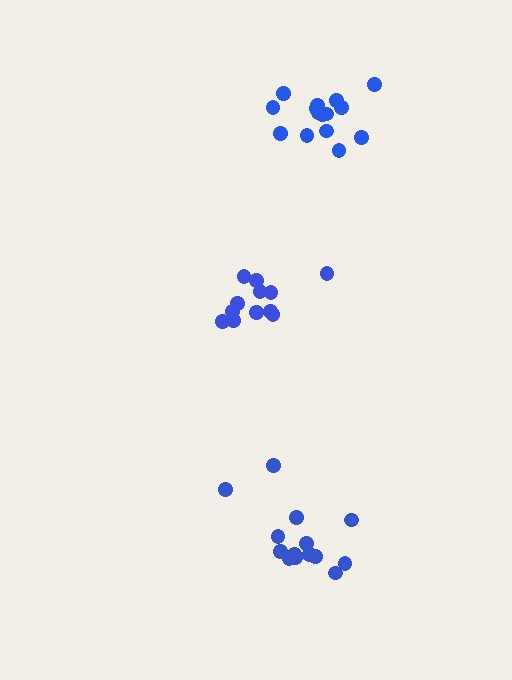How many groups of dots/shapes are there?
There are 3 groups.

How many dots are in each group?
Group 1: 12 dots, Group 2: 14 dots, Group 3: 15 dots (41 total).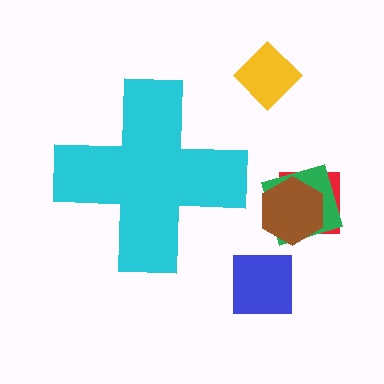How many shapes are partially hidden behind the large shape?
0 shapes are partially hidden.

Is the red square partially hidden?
No, the red square is fully visible.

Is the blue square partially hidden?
No, the blue square is fully visible.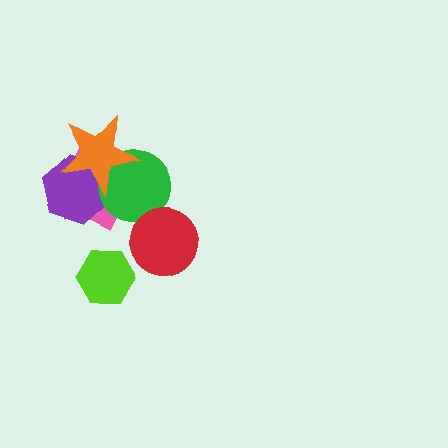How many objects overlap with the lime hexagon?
0 objects overlap with the lime hexagon.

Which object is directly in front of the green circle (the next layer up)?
The orange star is directly in front of the green circle.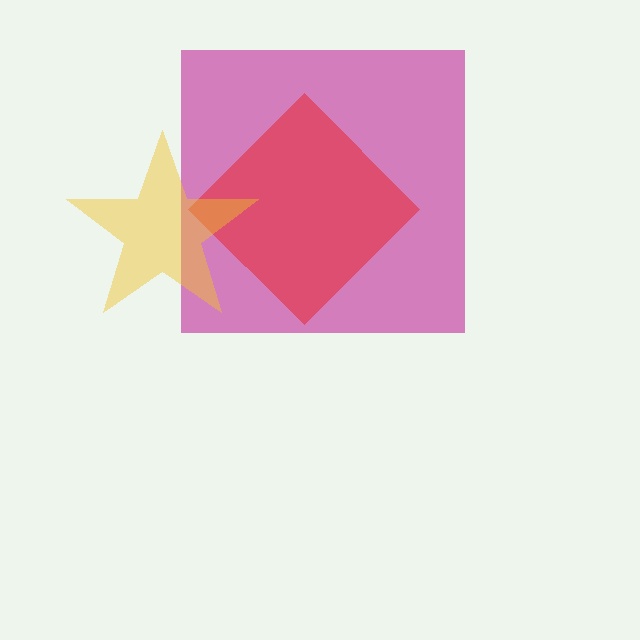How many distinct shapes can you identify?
There are 3 distinct shapes: a magenta square, a red diamond, a yellow star.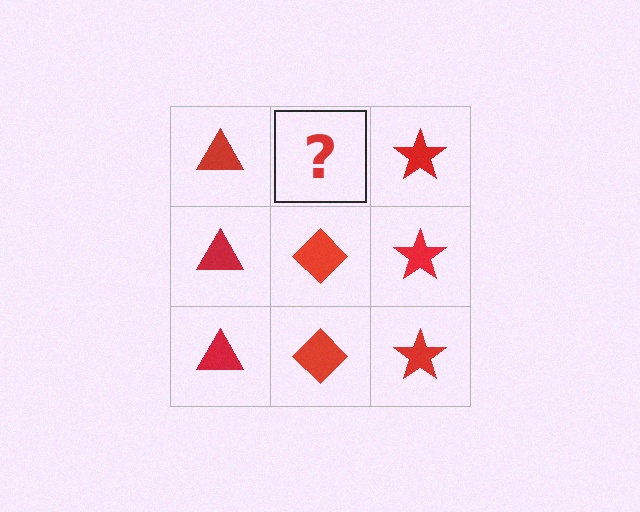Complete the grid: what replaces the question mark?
The question mark should be replaced with a red diamond.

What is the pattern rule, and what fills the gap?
The rule is that each column has a consistent shape. The gap should be filled with a red diamond.